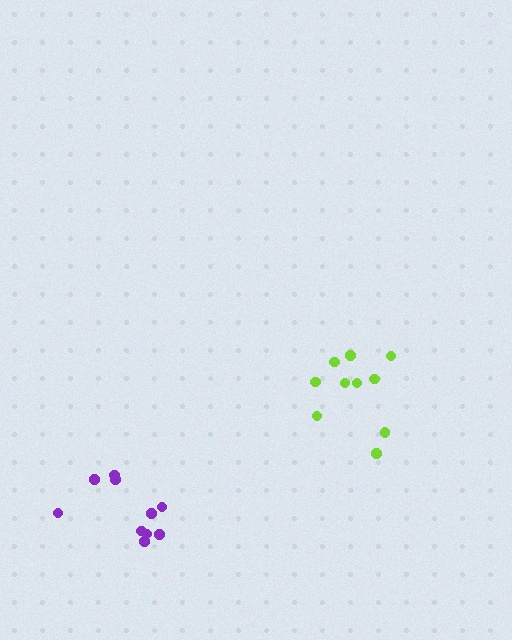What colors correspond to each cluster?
The clusters are colored: lime, purple.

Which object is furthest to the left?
The purple cluster is leftmost.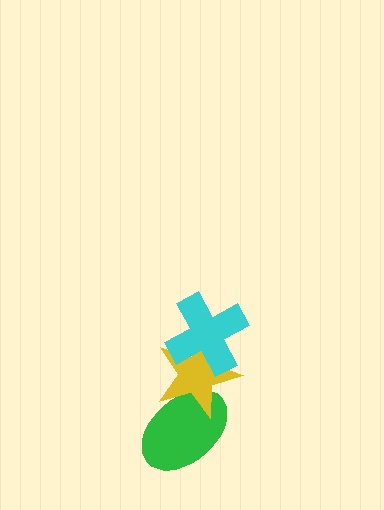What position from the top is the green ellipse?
The green ellipse is 3rd from the top.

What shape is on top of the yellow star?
The cyan cross is on top of the yellow star.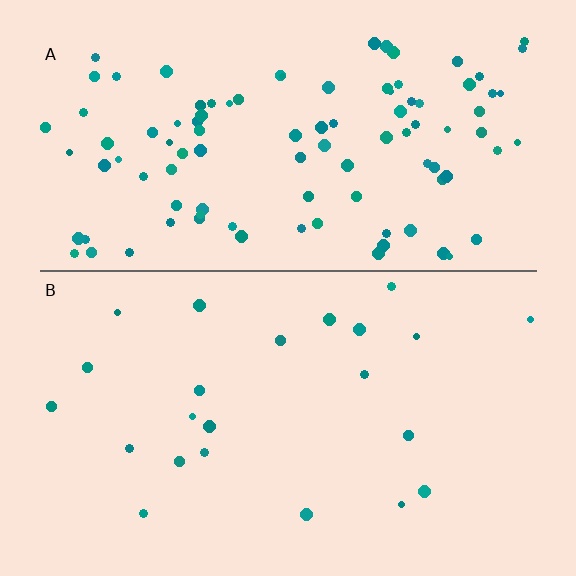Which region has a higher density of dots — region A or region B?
A (the top).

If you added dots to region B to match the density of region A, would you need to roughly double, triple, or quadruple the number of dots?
Approximately quadruple.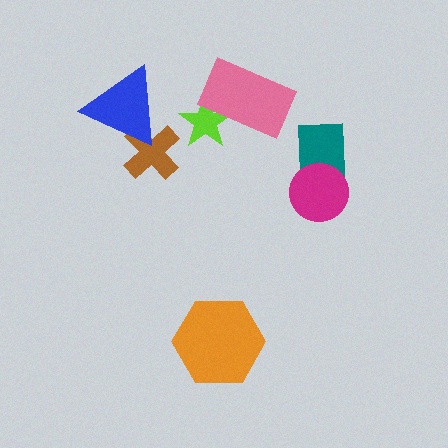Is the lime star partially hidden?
Yes, it is partially covered by another shape.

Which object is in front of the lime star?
The pink rectangle is in front of the lime star.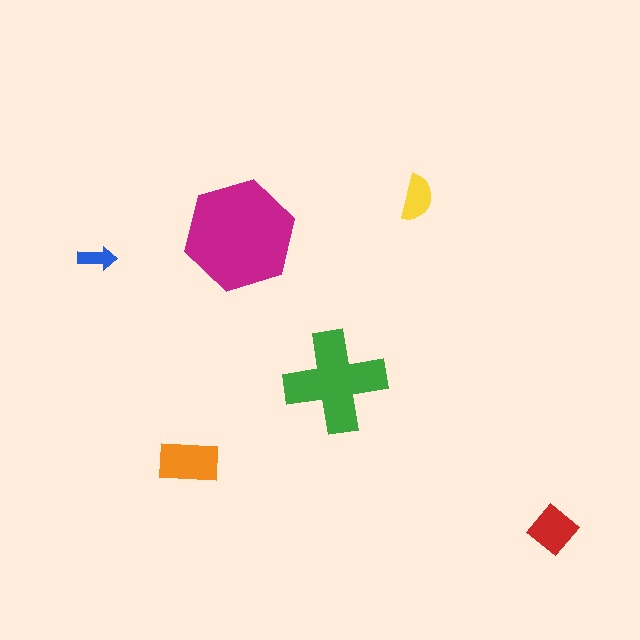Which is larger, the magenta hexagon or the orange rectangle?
The magenta hexagon.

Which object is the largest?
The magenta hexagon.